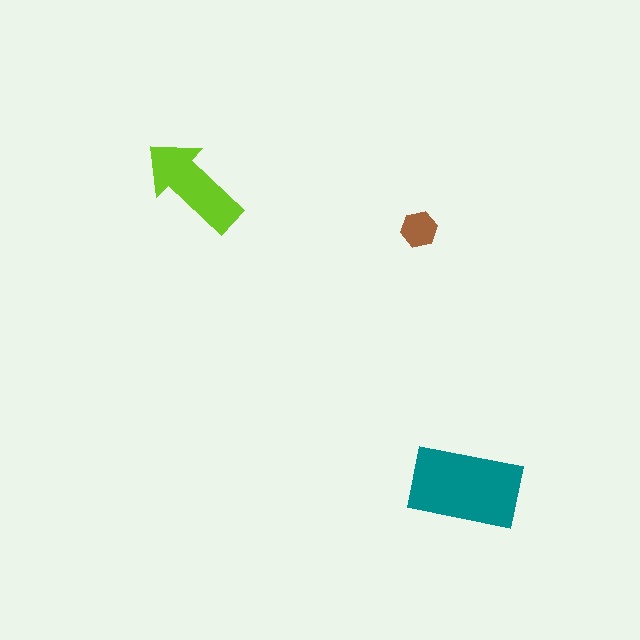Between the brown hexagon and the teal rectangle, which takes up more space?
The teal rectangle.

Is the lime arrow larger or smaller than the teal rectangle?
Smaller.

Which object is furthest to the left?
The lime arrow is leftmost.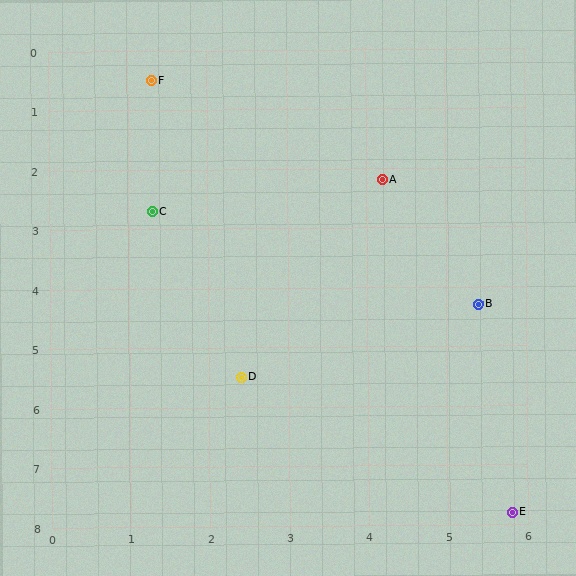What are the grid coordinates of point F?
Point F is at approximately (1.3, 0.5).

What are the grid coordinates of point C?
Point C is at approximately (1.3, 2.7).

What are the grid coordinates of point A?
Point A is at approximately (4.2, 2.2).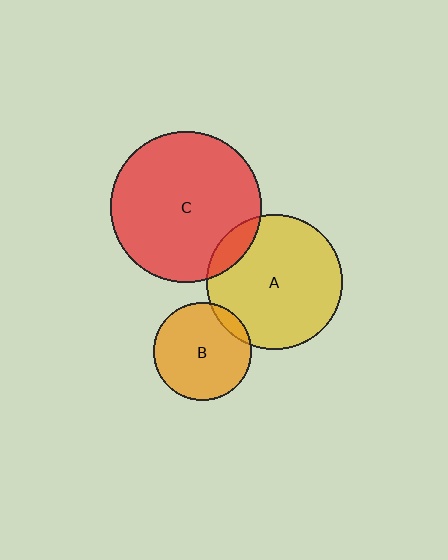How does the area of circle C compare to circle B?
Approximately 2.3 times.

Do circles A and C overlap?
Yes.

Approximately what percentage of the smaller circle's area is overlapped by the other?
Approximately 10%.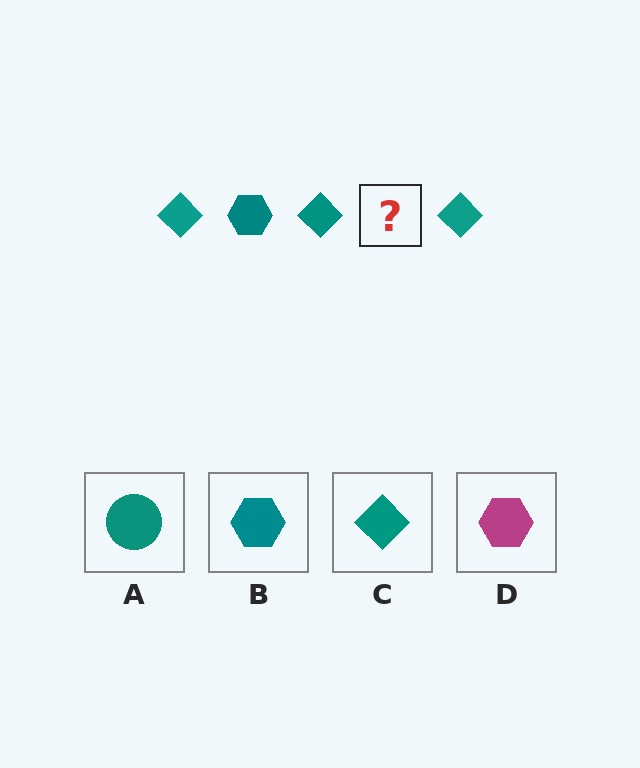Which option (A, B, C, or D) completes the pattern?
B.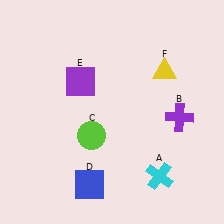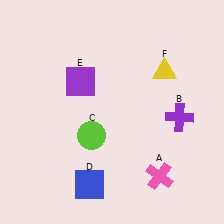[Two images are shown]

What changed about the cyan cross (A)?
In Image 1, A is cyan. In Image 2, it changed to pink.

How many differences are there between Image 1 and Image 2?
There is 1 difference between the two images.